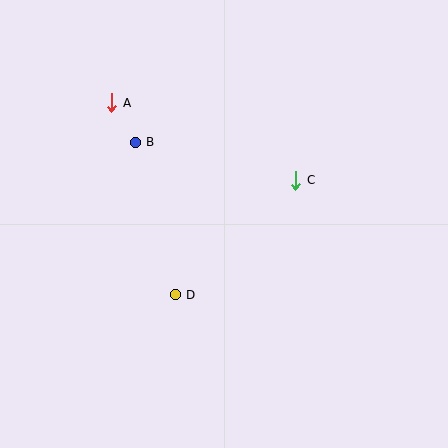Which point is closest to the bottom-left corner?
Point D is closest to the bottom-left corner.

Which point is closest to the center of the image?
Point C at (296, 180) is closest to the center.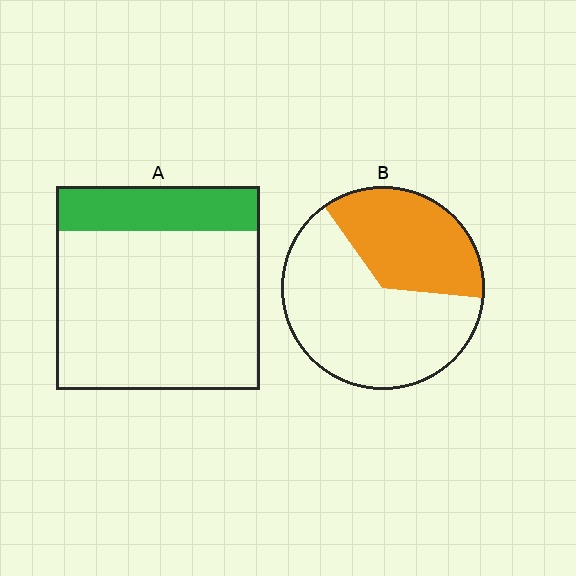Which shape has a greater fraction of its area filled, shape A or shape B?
Shape B.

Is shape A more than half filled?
No.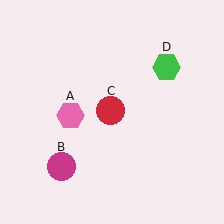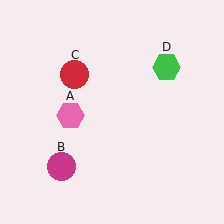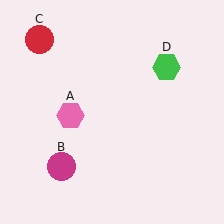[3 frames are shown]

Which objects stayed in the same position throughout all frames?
Pink hexagon (object A) and magenta circle (object B) and green hexagon (object D) remained stationary.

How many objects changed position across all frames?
1 object changed position: red circle (object C).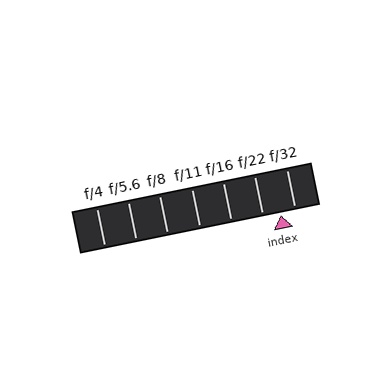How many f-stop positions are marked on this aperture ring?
There are 7 f-stop positions marked.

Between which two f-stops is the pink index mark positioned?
The index mark is between f/22 and f/32.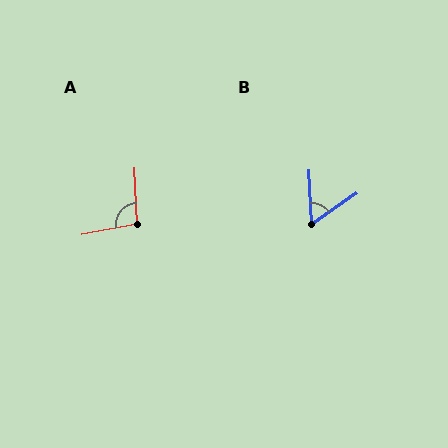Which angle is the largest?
A, at approximately 98 degrees.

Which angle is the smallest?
B, at approximately 58 degrees.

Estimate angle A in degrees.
Approximately 98 degrees.